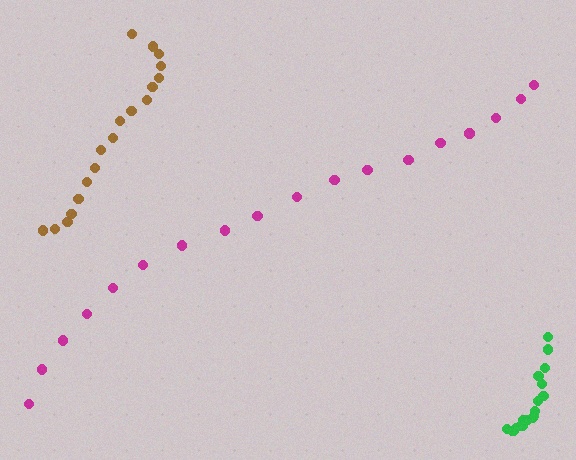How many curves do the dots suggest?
There are 3 distinct paths.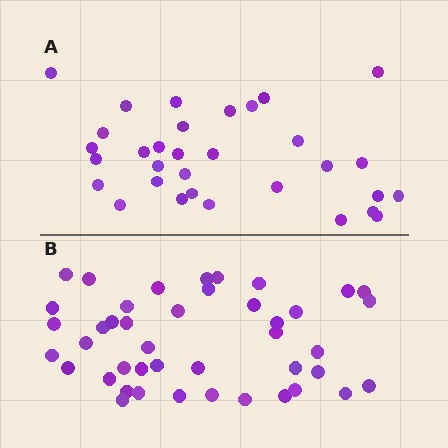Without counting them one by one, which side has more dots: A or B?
Region B (the bottom region) has more dots.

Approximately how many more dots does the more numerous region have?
Region B has roughly 12 or so more dots than region A.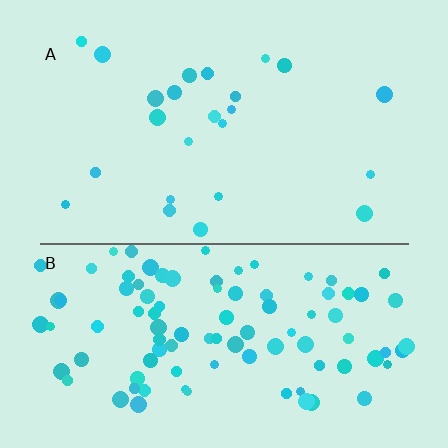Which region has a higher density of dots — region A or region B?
B (the bottom).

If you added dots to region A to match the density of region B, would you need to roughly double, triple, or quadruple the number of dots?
Approximately quadruple.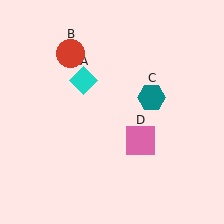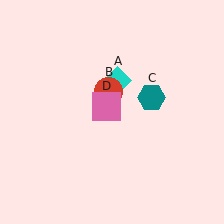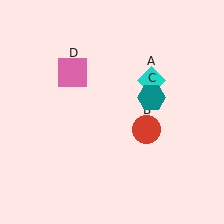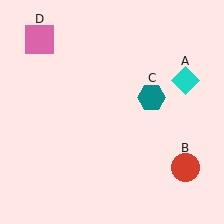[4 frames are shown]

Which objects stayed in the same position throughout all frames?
Teal hexagon (object C) remained stationary.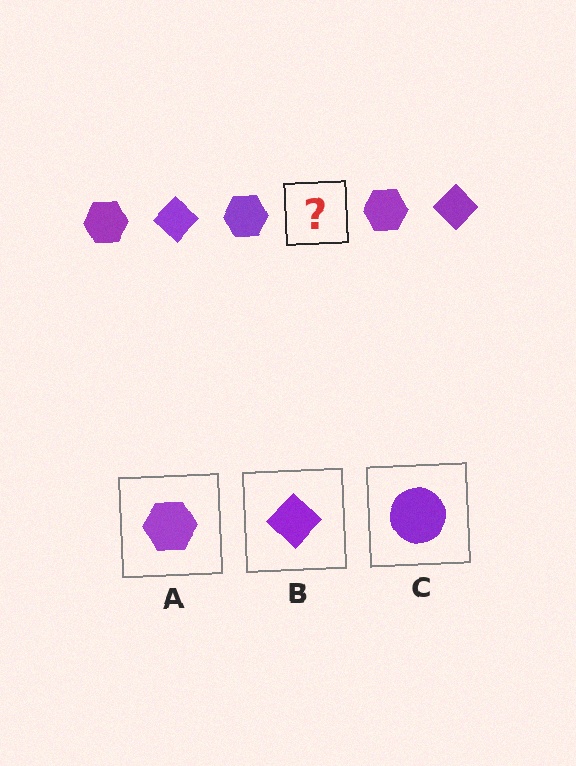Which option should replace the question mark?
Option B.